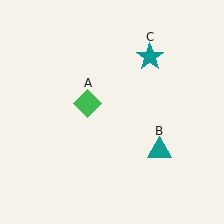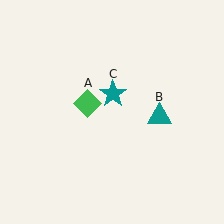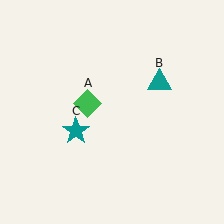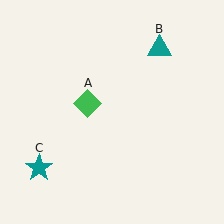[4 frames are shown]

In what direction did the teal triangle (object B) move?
The teal triangle (object B) moved up.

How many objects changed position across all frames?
2 objects changed position: teal triangle (object B), teal star (object C).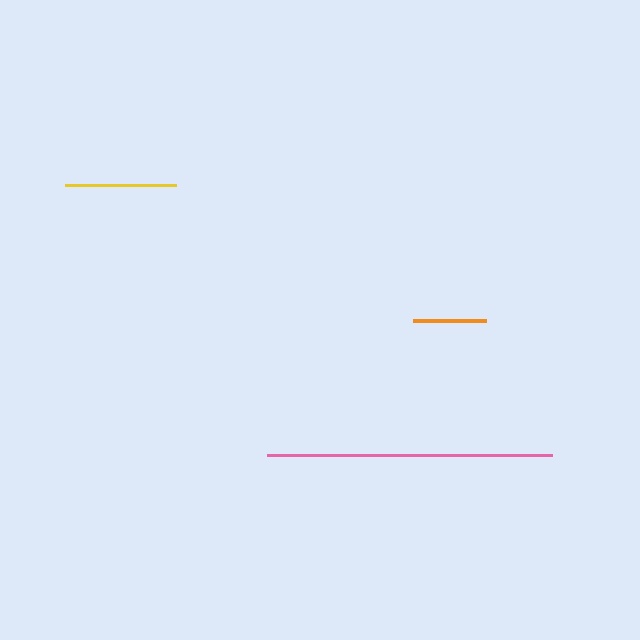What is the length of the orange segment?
The orange segment is approximately 73 pixels long.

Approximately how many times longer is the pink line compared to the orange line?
The pink line is approximately 3.9 times the length of the orange line.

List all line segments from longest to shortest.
From longest to shortest: pink, yellow, orange.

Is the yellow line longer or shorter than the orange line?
The yellow line is longer than the orange line.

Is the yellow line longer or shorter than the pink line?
The pink line is longer than the yellow line.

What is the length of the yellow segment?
The yellow segment is approximately 111 pixels long.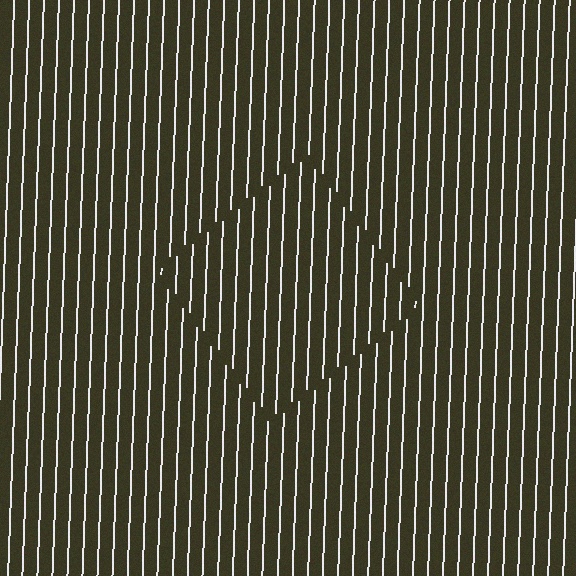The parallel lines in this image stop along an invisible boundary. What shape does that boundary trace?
An illusory square. The interior of the shape contains the same grating, shifted by half a period — the contour is defined by the phase discontinuity where line-ends from the inner and outer gratings abut.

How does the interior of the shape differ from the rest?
The interior of the shape contains the same grating, shifted by half a period — the contour is defined by the phase discontinuity where line-ends from the inner and outer gratings abut.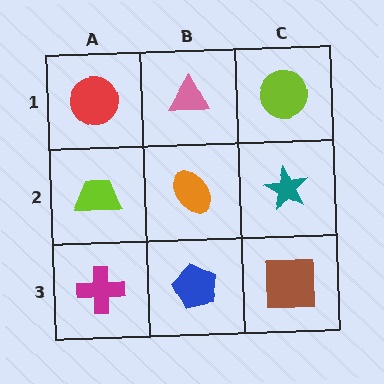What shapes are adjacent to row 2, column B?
A pink triangle (row 1, column B), a blue pentagon (row 3, column B), a lime trapezoid (row 2, column A), a teal star (row 2, column C).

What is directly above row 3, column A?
A lime trapezoid.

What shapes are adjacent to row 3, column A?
A lime trapezoid (row 2, column A), a blue pentagon (row 3, column B).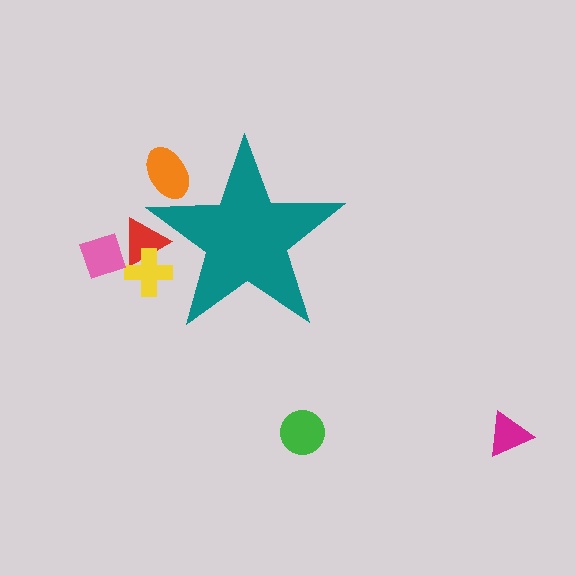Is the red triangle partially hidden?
Yes, the red triangle is partially hidden behind the teal star.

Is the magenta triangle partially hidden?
No, the magenta triangle is fully visible.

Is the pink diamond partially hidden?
No, the pink diamond is fully visible.